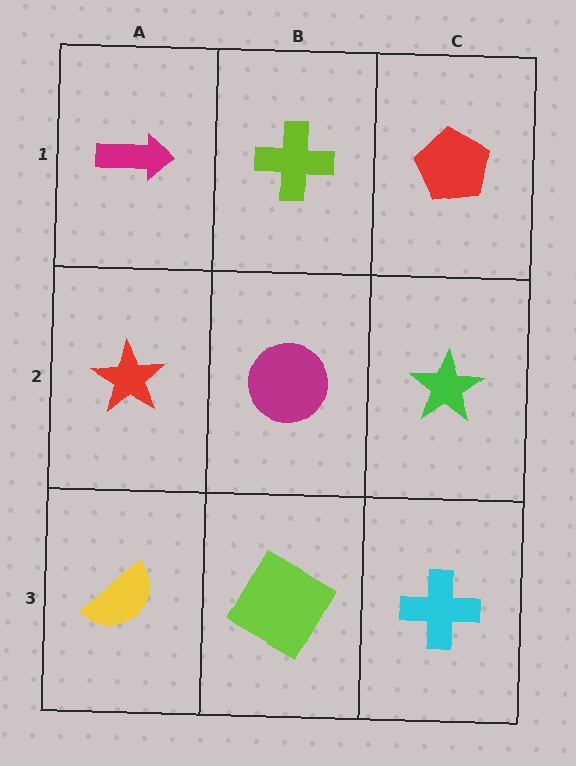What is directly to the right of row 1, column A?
A lime cross.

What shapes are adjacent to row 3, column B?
A magenta circle (row 2, column B), a yellow semicircle (row 3, column A), a cyan cross (row 3, column C).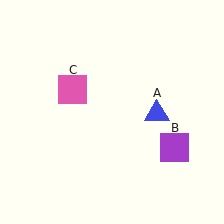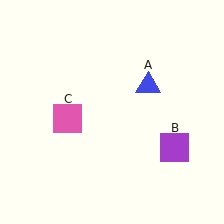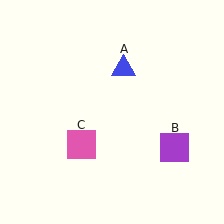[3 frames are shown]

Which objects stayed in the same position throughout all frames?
Purple square (object B) remained stationary.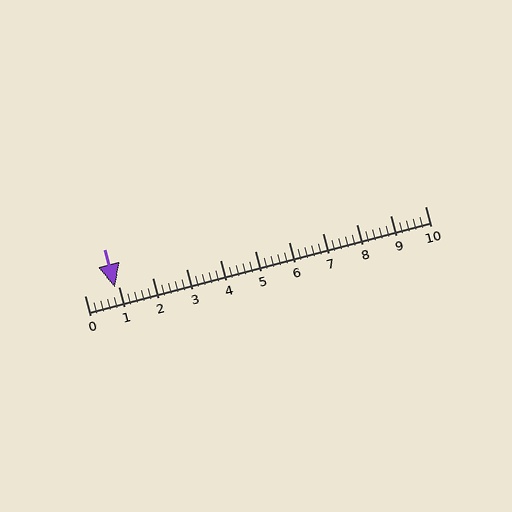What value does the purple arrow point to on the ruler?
The purple arrow points to approximately 0.9.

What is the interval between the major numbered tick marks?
The major tick marks are spaced 1 units apart.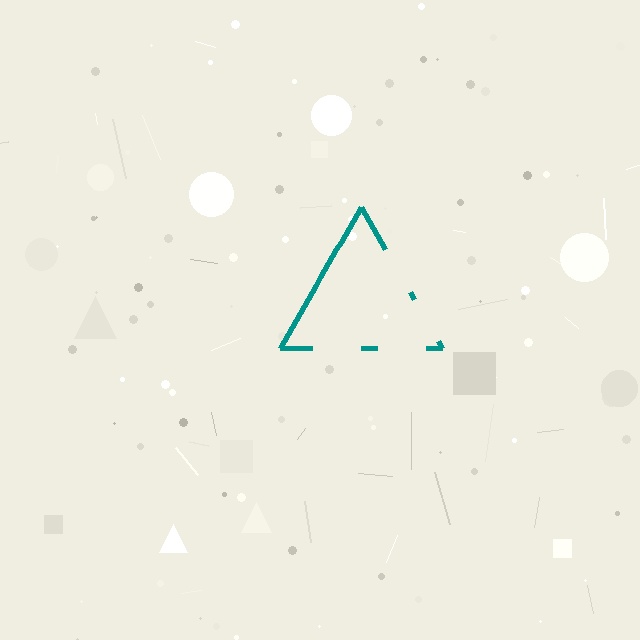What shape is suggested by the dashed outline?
The dashed outline suggests a triangle.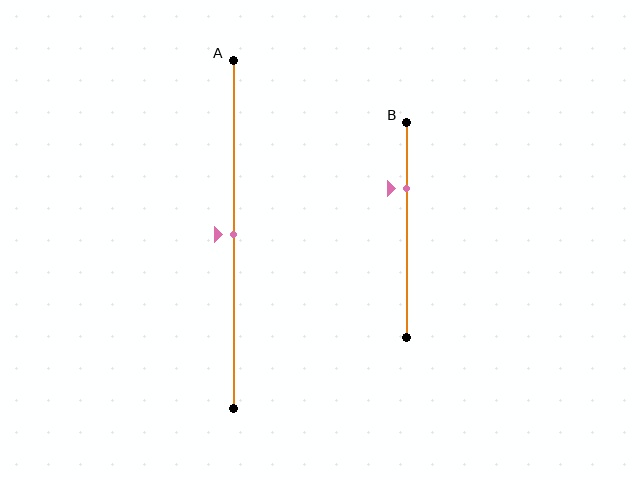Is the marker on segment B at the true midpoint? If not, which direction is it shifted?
No, the marker on segment B is shifted upward by about 19% of the segment length.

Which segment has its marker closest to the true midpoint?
Segment A has its marker closest to the true midpoint.